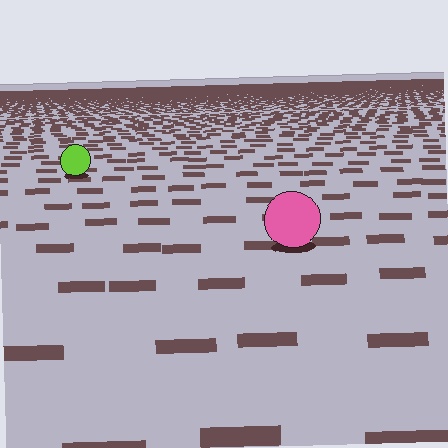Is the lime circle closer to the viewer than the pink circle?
No. The pink circle is closer — you can tell from the texture gradient: the ground texture is coarser near it.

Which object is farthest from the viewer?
The lime circle is farthest from the viewer. It appears smaller and the ground texture around it is denser.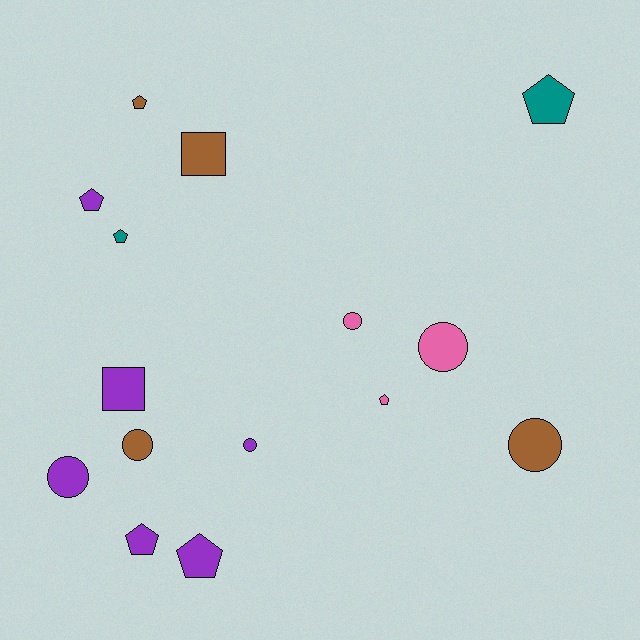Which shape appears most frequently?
Pentagon, with 7 objects.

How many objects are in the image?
There are 15 objects.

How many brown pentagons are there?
There is 1 brown pentagon.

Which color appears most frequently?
Purple, with 6 objects.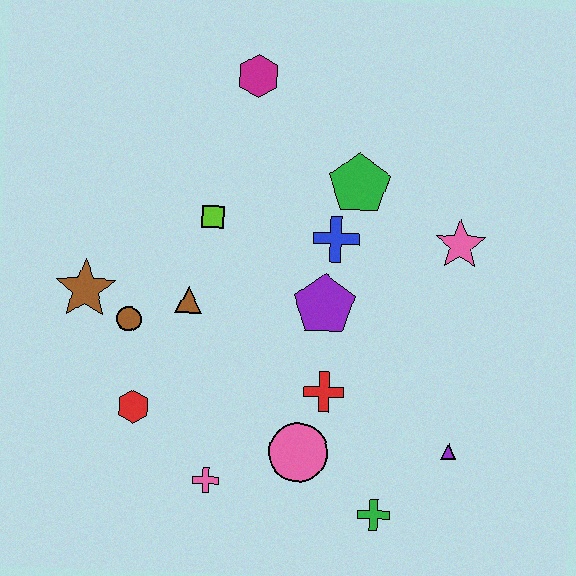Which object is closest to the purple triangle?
The green cross is closest to the purple triangle.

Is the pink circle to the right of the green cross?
No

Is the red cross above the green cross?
Yes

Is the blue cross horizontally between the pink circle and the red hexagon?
No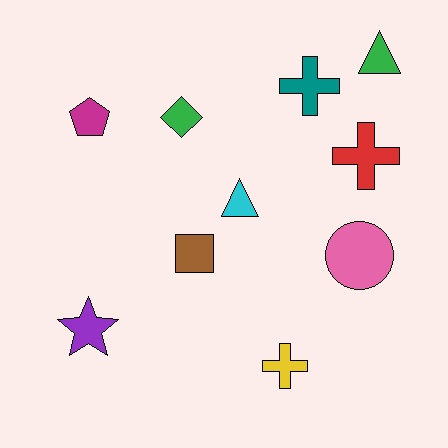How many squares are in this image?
There is 1 square.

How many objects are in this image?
There are 10 objects.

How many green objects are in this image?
There are 2 green objects.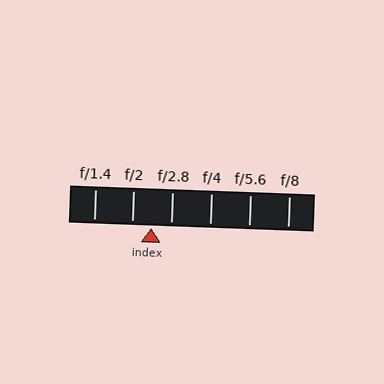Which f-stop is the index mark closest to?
The index mark is closest to f/2.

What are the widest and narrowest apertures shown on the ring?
The widest aperture shown is f/1.4 and the narrowest is f/8.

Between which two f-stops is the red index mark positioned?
The index mark is between f/2 and f/2.8.